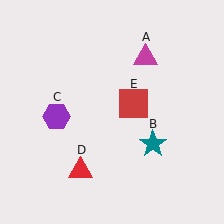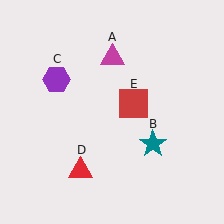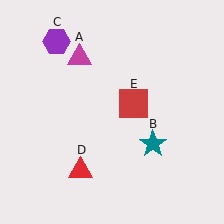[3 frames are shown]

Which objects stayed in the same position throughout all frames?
Teal star (object B) and red triangle (object D) and red square (object E) remained stationary.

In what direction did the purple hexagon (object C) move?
The purple hexagon (object C) moved up.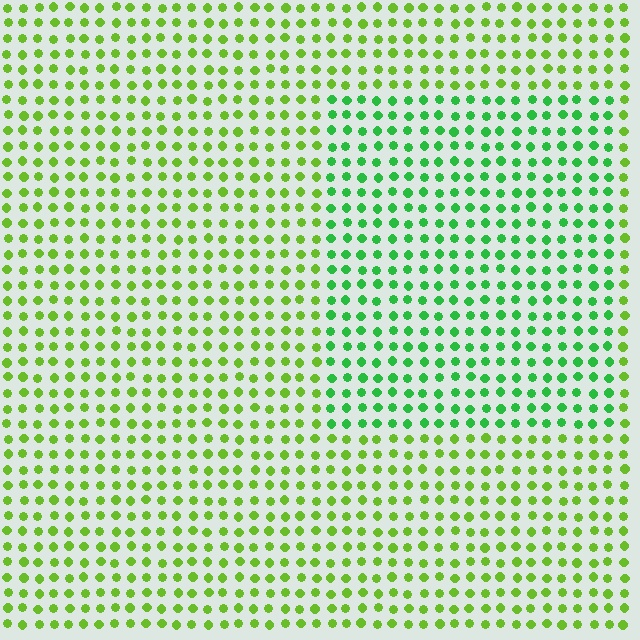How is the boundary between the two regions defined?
The boundary is defined purely by a slight shift in hue (about 35 degrees). Spacing, size, and orientation are identical on both sides.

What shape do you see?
I see a rectangle.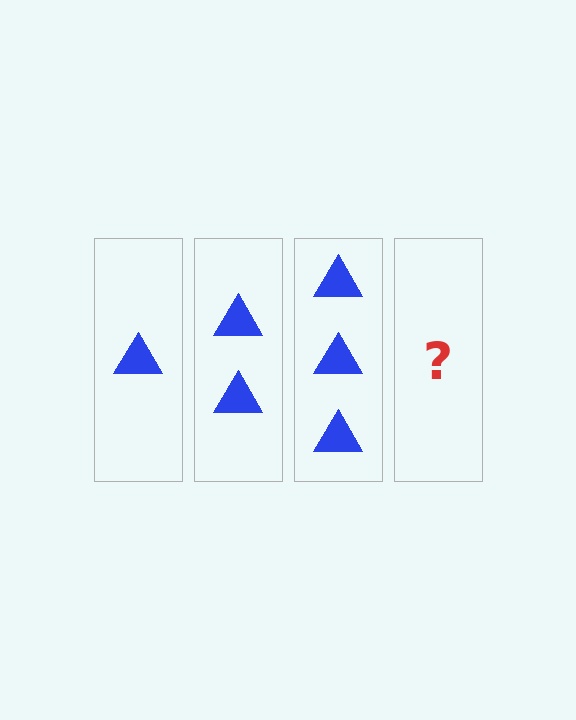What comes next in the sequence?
The next element should be 4 triangles.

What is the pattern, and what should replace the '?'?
The pattern is that each step adds one more triangle. The '?' should be 4 triangles.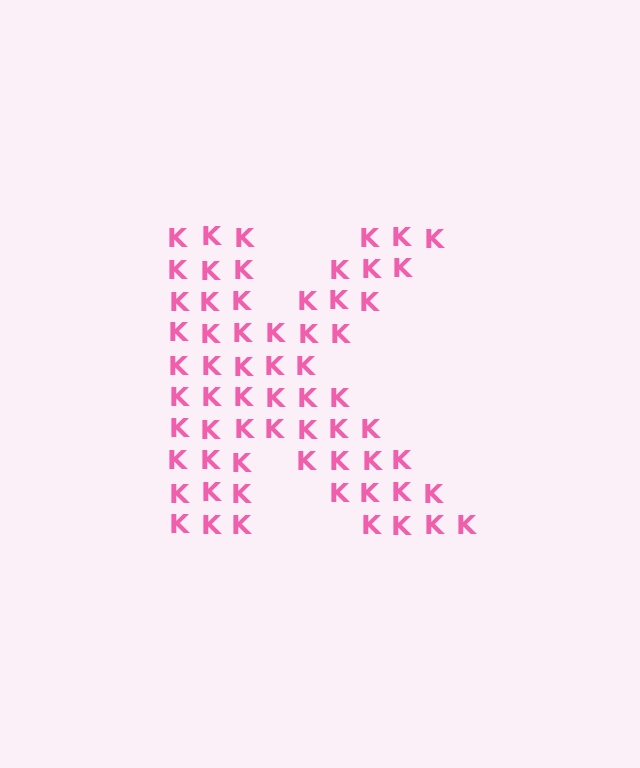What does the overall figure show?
The overall figure shows the letter K.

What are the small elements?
The small elements are letter K's.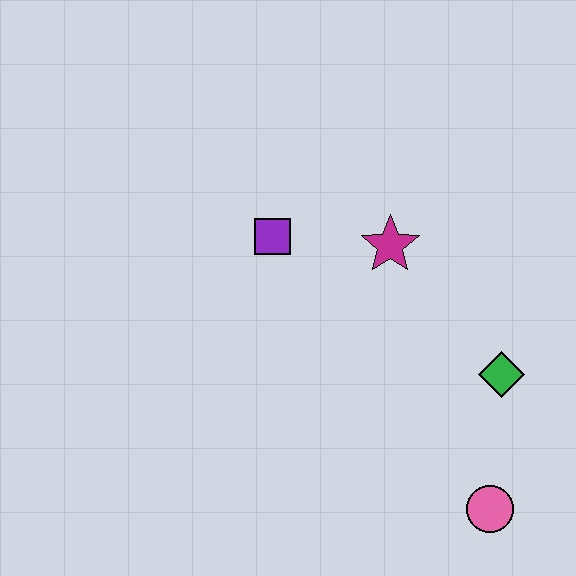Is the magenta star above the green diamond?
Yes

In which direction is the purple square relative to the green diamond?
The purple square is to the left of the green diamond.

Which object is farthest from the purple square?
The pink circle is farthest from the purple square.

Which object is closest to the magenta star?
The purple square is closest to the magenta star.